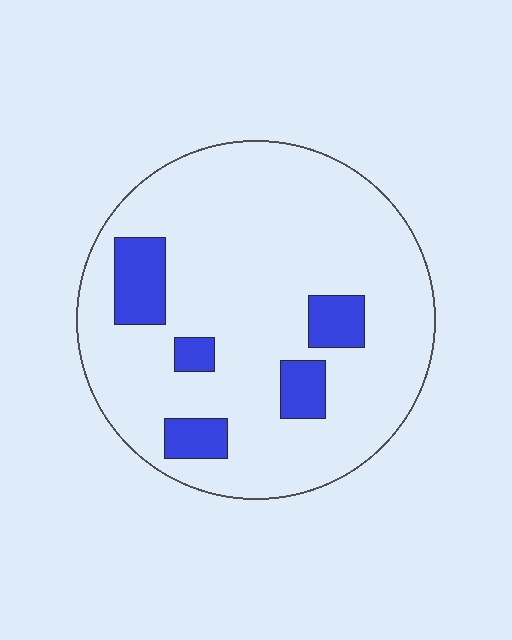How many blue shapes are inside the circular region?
5.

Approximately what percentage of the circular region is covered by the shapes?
Approximately 15%.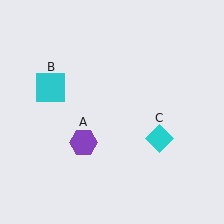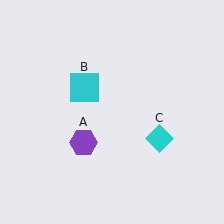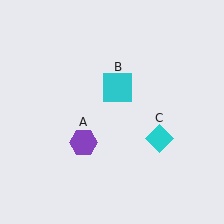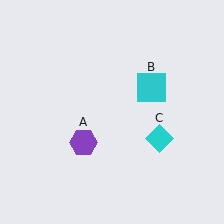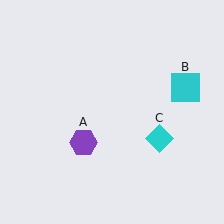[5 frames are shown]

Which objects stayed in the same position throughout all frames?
Purple hexagon (object A) and cyan diamond (object C) remained stationary.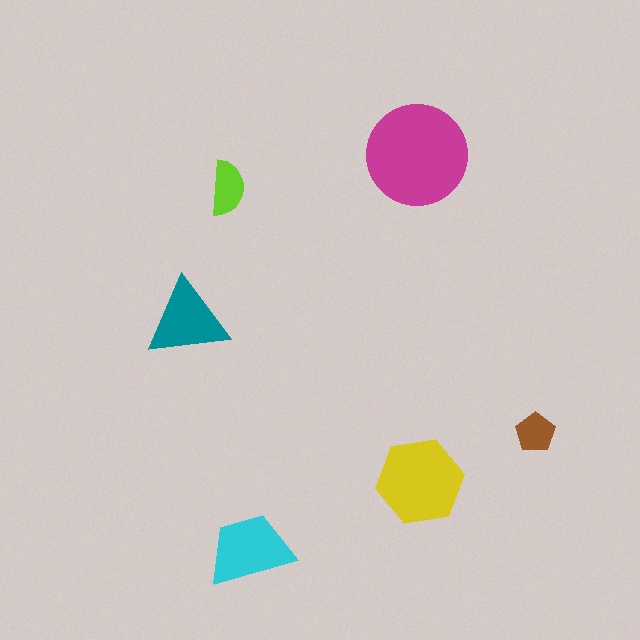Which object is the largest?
The magenta circle.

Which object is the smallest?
The brown pentagon.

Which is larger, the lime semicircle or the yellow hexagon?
The yellow hexagon.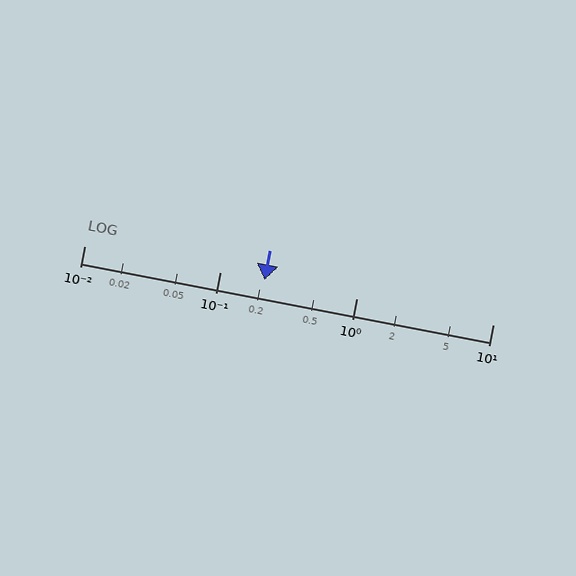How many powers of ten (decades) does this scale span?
The scale spans 3 decades, from 0.01 to 10.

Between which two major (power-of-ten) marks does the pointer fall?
The pointer is between 0.1 and 1.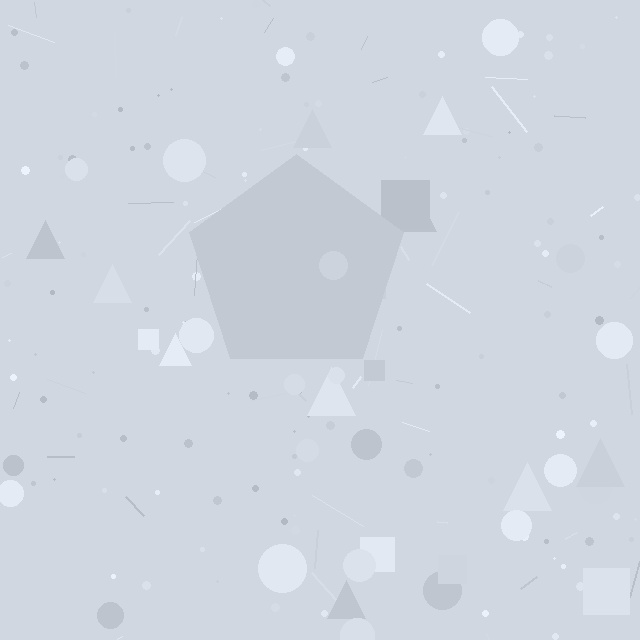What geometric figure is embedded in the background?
A pentagon is embedded in the background.